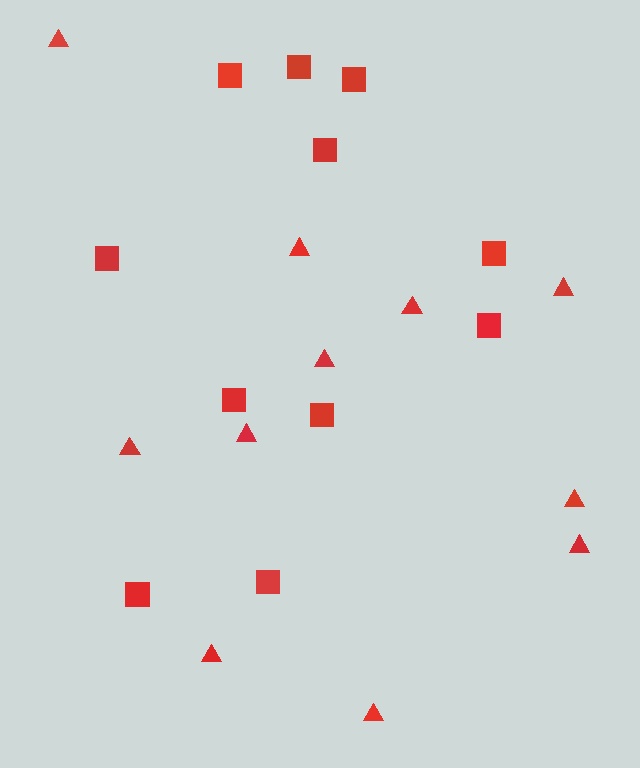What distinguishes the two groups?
There are 2 groups: one group of triangles (11) and one group of squares (11).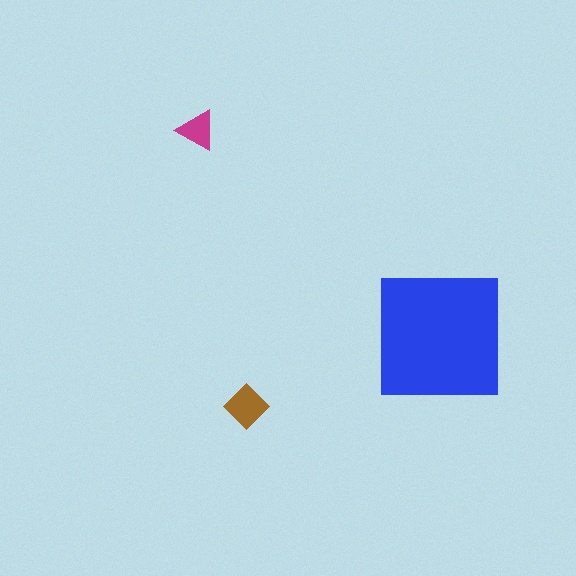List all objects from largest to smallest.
The blue square, the brown diamond, the magenta triangle.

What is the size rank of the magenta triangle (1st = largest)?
3rd.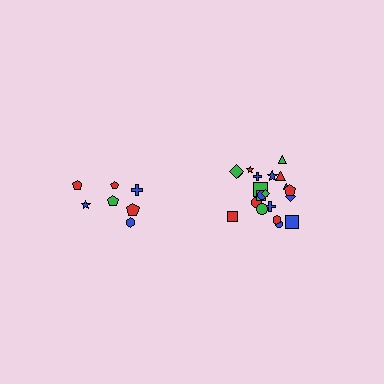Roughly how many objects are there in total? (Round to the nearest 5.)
Roughly 30 objects in total.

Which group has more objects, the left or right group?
The right group.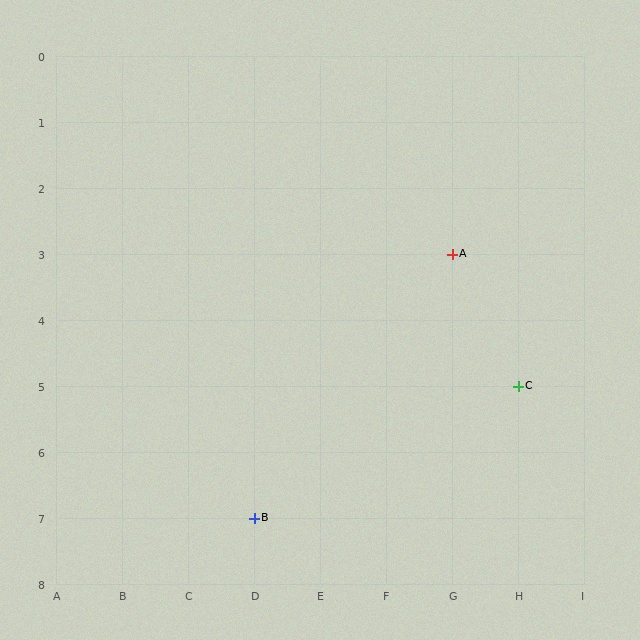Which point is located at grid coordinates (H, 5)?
Point C is at (H, 5).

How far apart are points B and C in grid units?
Points B and C are 4 columns and 2 rows apart (about 4.5 grid units diagonally).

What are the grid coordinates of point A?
Point A is at grid coordinates (G, 3).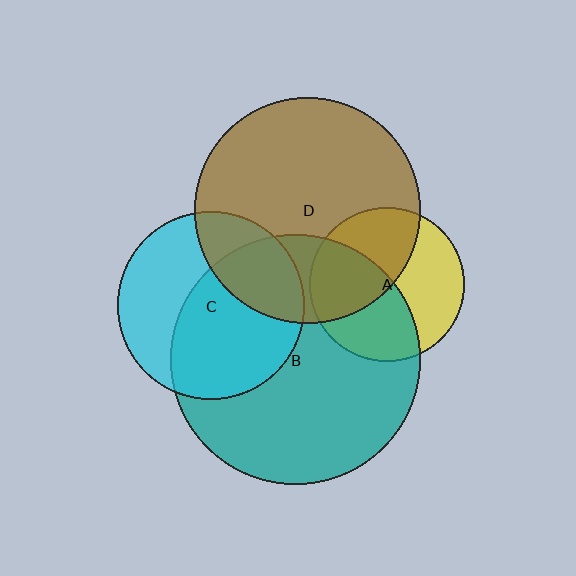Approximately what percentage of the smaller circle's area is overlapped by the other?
Approximately 30%.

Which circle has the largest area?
Circle B (teal).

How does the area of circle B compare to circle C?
Approximately 1.8 times.